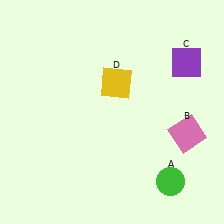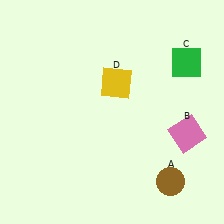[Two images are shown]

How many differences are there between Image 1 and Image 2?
There are 2 differences between the two images.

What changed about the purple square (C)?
In Image 1, C is purple. In Image 2, it changed to green.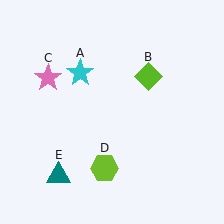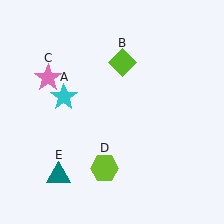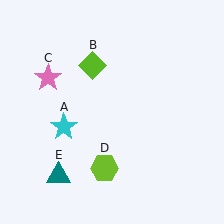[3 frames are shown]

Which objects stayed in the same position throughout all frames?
Pink star (object C) and lime hexagon (object D) and teal triangle (object E) remained stationary.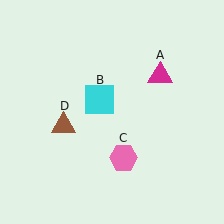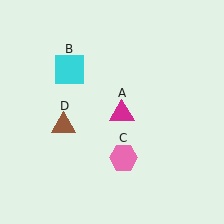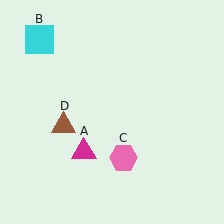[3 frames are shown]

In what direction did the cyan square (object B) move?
The cyan square (object B) moved up and to the left.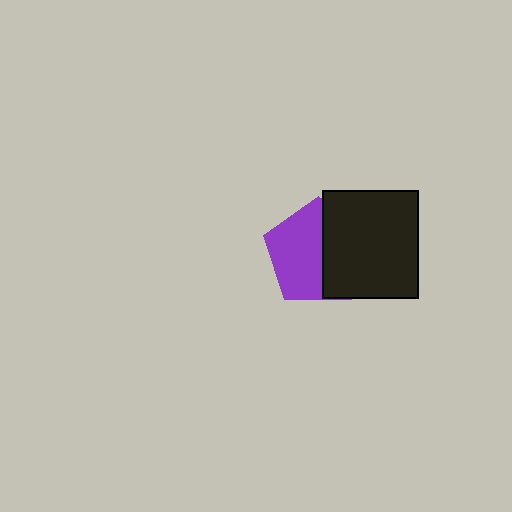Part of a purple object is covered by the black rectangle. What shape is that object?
It is a pentagon.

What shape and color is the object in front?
The object in front is a black rectangle.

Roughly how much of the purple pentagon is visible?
About half of it is visible (roughly 54%).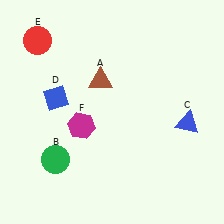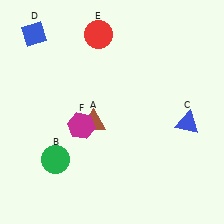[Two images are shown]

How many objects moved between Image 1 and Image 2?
3 objects moved between the two images.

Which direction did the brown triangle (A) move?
The brown triangle (A) moved down.